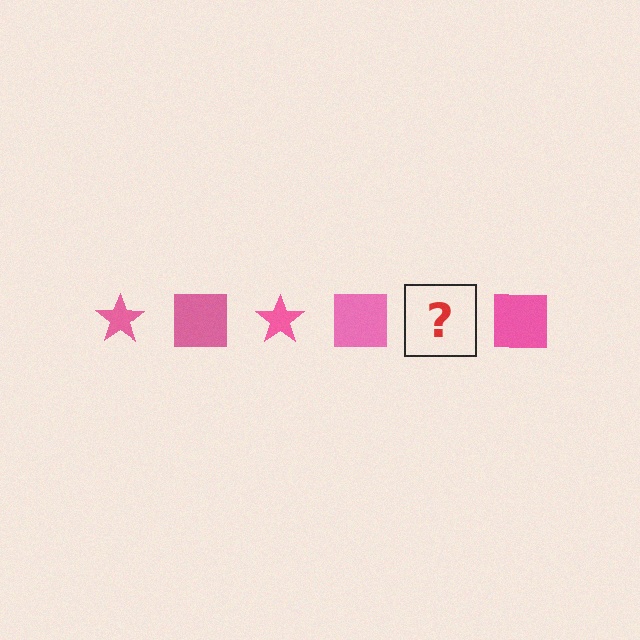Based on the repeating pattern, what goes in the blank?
The blank should be a pink star.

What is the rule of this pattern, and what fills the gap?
The rule is that the pattern cycles through star, square shapes in pink. The gap should be filled with a pink star.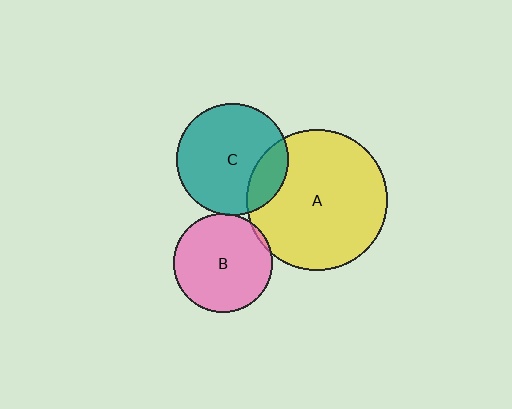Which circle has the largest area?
Circle A (yellow).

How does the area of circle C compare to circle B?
Approximately 1.3 times.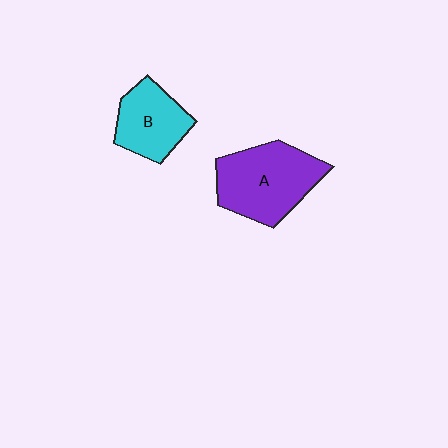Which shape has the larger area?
Shape A (purple).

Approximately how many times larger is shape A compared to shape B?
Approximately 1.5 times.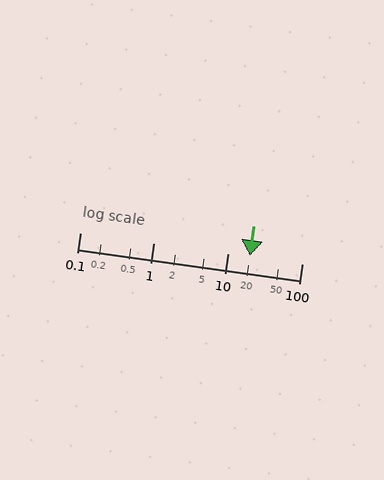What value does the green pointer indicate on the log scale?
The pointer indicates approximately 20.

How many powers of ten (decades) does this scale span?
The scale spans 3 decades, from 0.1 to 100.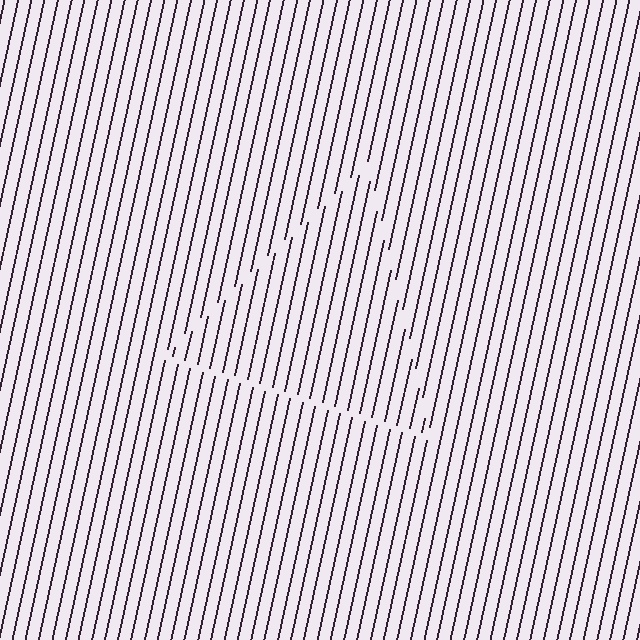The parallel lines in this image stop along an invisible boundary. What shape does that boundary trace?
An illusory triangle. The interior of the shape contains the same grating, shifted by half a period — the contour is defined by the phase discontinuity where line-ends from the inner and outer gratings abut.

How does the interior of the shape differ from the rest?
The interior of the shape contains the same grating, shifted by half a period — the contour is defined by the phase discontinuity where line-ends from the inner and outer gratings abut.